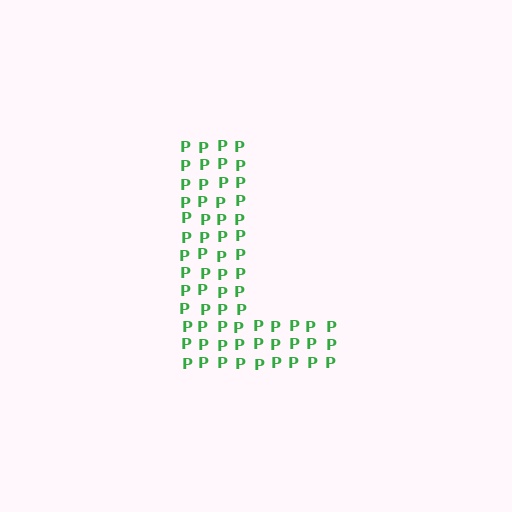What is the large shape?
The large shape is the letter L.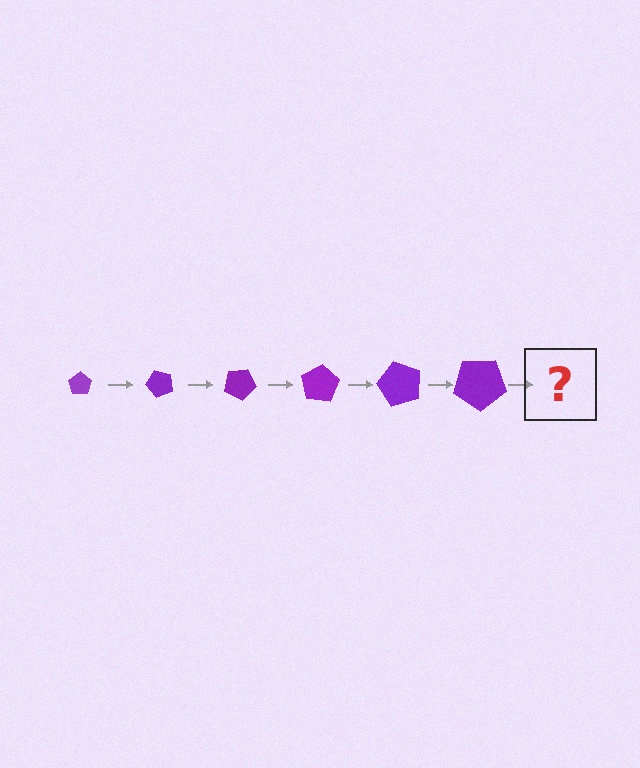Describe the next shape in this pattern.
It should be a pentagon, larger than the previous one and rotated 300 degrees from the start.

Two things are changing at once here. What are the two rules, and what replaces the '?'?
The two rules are that the pentagon grows larger each step and it rotates 50 degrees each step. The '?' should be a pentagon, larger than the previous one and rotated 300 degrees from the start.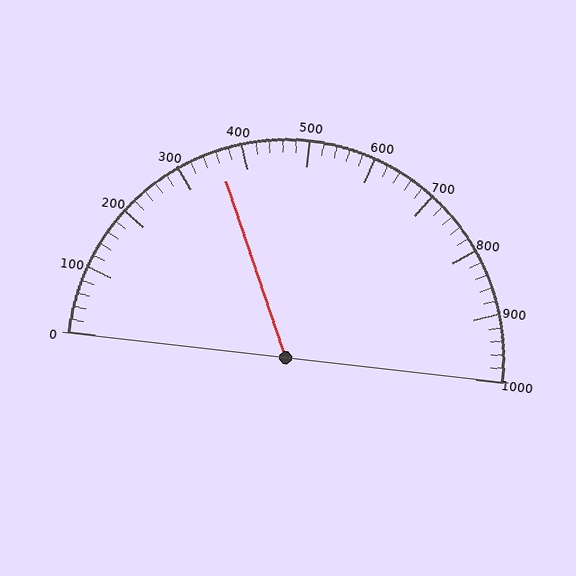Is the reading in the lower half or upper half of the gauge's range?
The reading is in the lower half of the range (0 to 1000).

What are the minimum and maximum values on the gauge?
The gauge ranges from 0 to 1000.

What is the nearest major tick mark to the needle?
The nearest major tick mark is 400.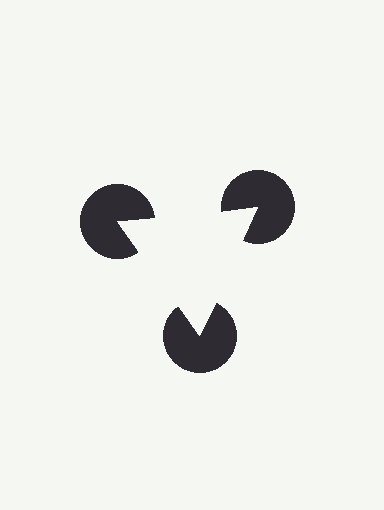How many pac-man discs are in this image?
There are 3 — one at each vertex of the illusory triangle.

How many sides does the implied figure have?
3 sides.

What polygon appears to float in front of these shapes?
An illusory triangle — its edges are inferred from the aligned wedge cuts in the pac-man discs, not physically drawn.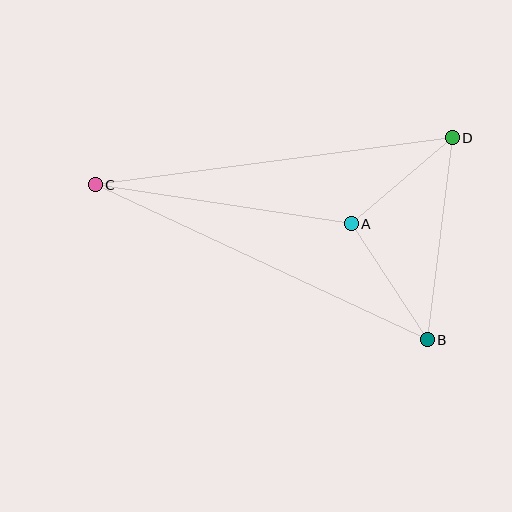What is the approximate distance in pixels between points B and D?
The distance between B and D is approximately 204 pixels.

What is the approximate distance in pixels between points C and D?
The distance between C and D is approximately 360 pixels.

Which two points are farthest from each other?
Points B and C are farthest from each other.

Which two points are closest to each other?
Points A and D are closest to each other.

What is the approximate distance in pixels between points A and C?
The distance between A and C is approximately 259 pixels.